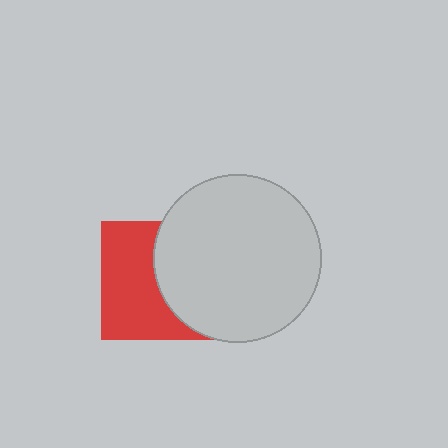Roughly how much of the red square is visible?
About half of it is visible (roughly 54%).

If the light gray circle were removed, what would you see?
You would see the complete red square.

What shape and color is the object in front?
The object in front is a light gray circle.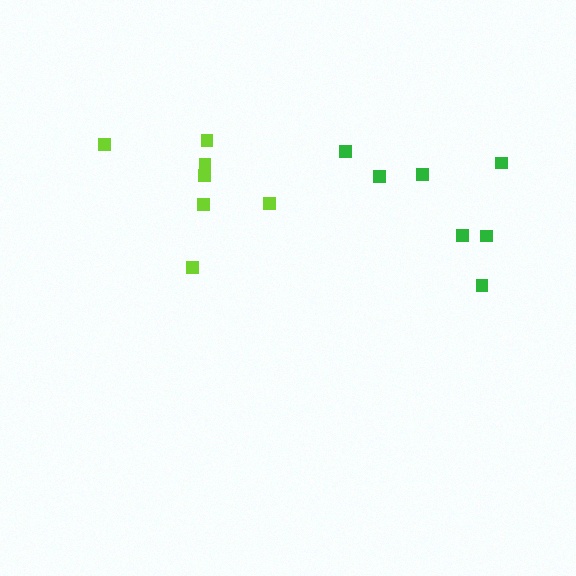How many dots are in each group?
Group 1: 7 dots, Group 2: 7 dots (14 total).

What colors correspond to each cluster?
The clusters are colored: lime, green.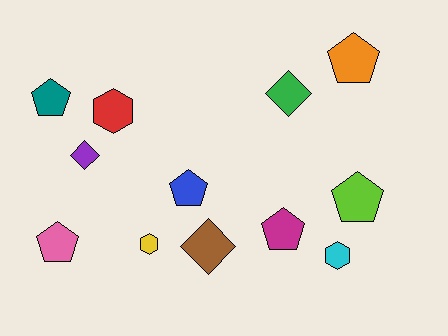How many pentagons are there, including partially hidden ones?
There are 6 pentagons.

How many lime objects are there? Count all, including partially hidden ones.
There is 1 lime object.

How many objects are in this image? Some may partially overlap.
There are 12 objects.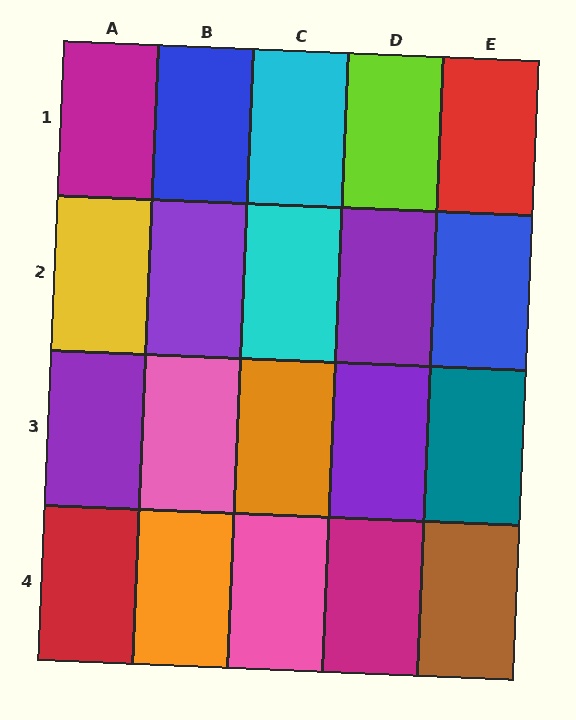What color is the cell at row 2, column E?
Blue.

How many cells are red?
2 cells are red.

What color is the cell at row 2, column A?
Yellow.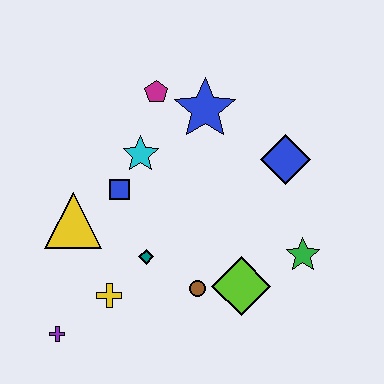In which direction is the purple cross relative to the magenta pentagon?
The purple cross is below the magenta pentagon.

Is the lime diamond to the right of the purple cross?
Yes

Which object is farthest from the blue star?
The purple cross is farthest from the blue star.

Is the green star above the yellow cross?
Yes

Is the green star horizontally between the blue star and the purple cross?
No